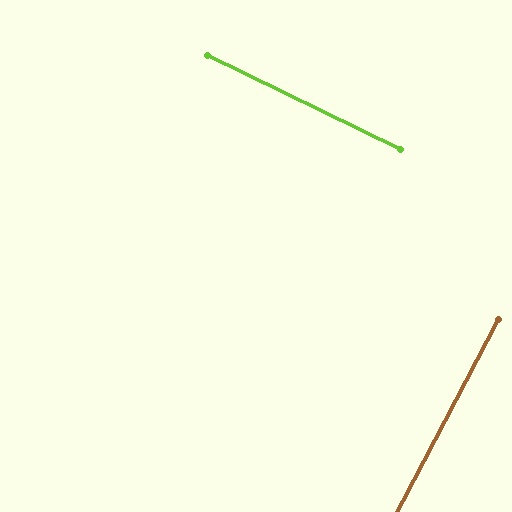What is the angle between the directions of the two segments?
Approximately 88 degrees.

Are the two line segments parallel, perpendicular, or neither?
Perpendicular — they meet at approximately 88°.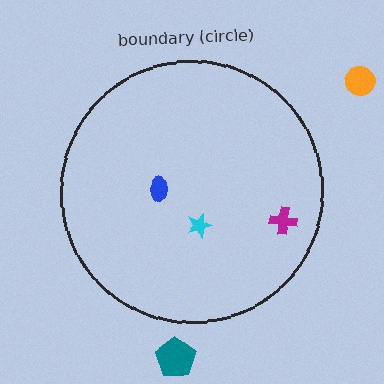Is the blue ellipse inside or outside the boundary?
Inside.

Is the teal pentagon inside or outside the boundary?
Outside.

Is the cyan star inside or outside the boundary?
Inside.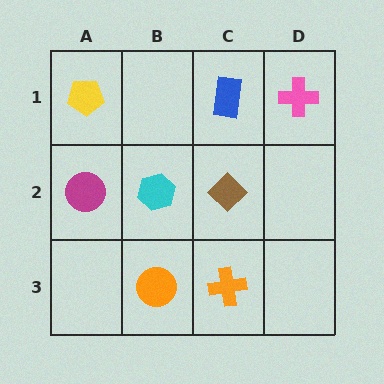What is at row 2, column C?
A brown diamond.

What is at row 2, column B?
A cyan hexagon.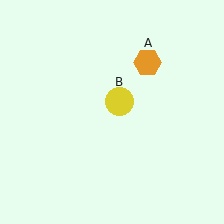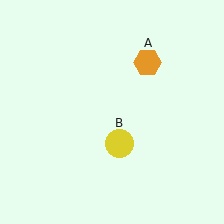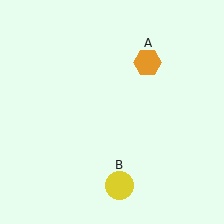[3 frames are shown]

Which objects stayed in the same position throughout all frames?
Orange hexagon (object A) remained stationary.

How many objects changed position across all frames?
1 object changed position: yellow circle (object B).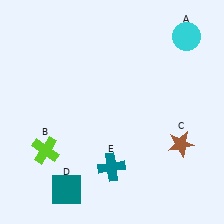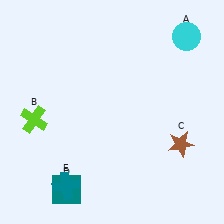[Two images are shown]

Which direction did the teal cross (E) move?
The teal cross (E) moved left.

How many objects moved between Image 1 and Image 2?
2 objects moved between the two images.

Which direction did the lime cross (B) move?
The lime cross (B) moved up.